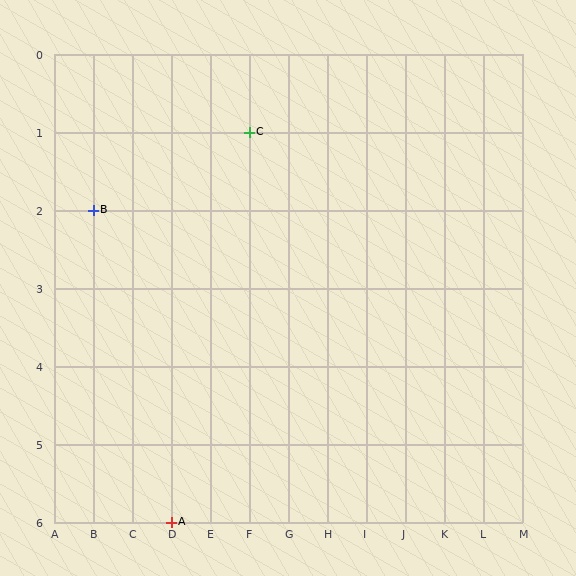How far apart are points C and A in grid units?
Points C and A are 2 columns and 5 rows apart (about 5.4 grid units diagonally).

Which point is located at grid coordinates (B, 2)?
Point B is at (B, 2).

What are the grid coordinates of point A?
Point A is at grid coordinates (D, 6).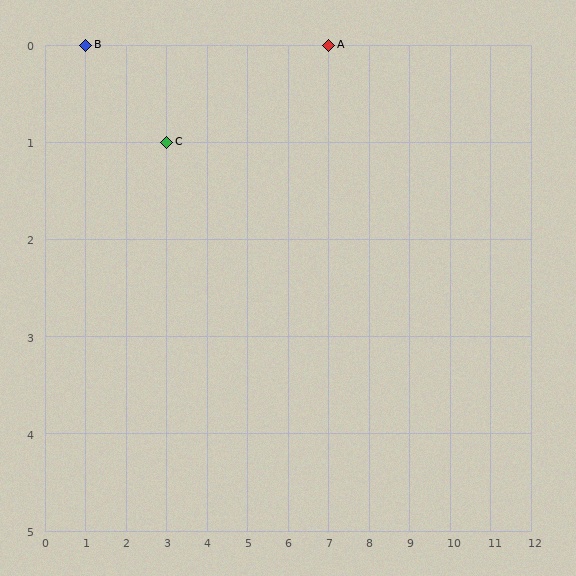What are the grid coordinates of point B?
Point B is at grid coordinates (1, 0).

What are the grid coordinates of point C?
Point C is at grid coordinates (3, 1).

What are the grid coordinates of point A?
Point A is at grid coordinates (7, 0).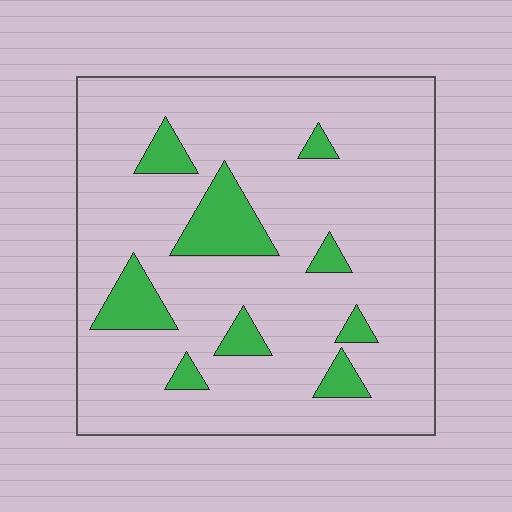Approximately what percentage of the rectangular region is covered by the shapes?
Approximately 15%.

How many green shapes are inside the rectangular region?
9.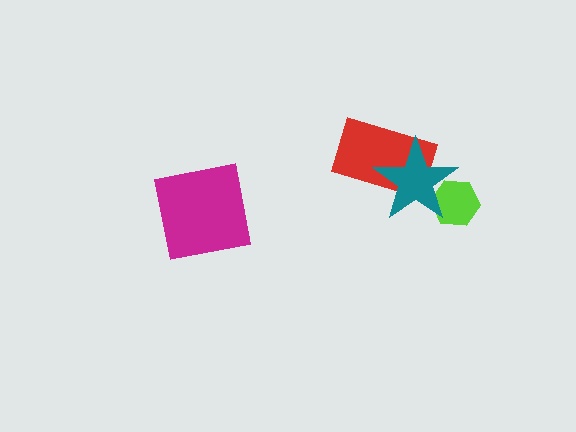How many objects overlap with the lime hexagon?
1 object overlaps with the lime hexagon.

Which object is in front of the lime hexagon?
The teal star is in front of the lime hexagon.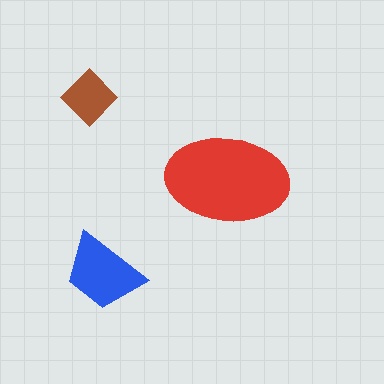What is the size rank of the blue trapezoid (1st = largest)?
2nd.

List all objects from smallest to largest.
The brown diamond, the blue trapezoid, the red ellipse.